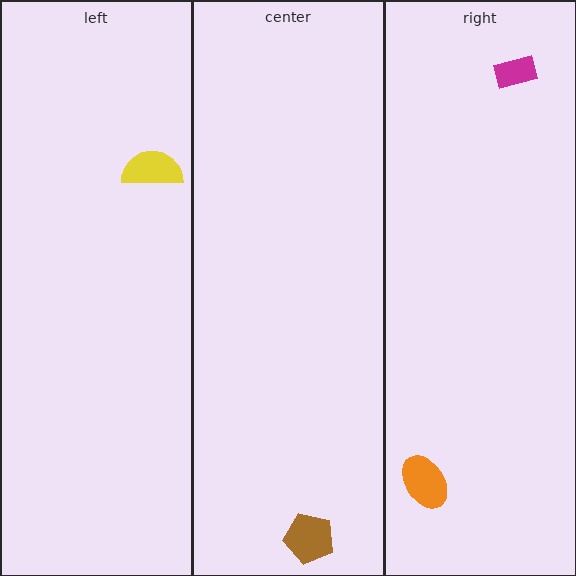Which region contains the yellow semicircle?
The left region.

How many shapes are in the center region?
1.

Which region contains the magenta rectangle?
The right region.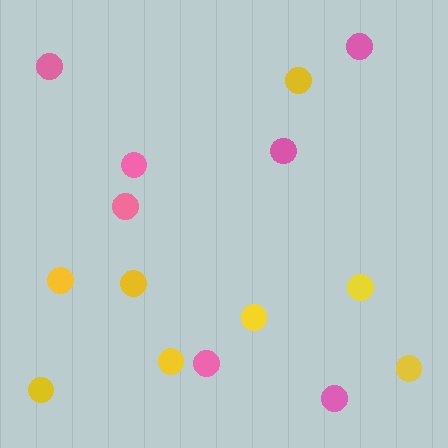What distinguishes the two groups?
There are 2 groups: one group of pink circles (7) and one group of yellow circles (8).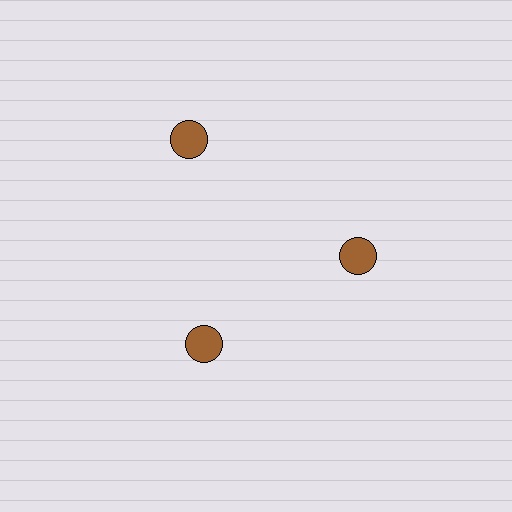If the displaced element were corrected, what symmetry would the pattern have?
It would have 3-fold rotational symmetry — the pattern would map onto itself every 120 degrees.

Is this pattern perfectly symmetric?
No. The 3 brown circles are arranged in a ring, but one element near the 11 o'clock position is pushed outward from the center, breaking the 3-fold rotational symmetry.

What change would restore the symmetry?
The symmetry would be restored by moving it inward, back onto the ring so that all 3 circles sit at equal angles and equal distance from the center.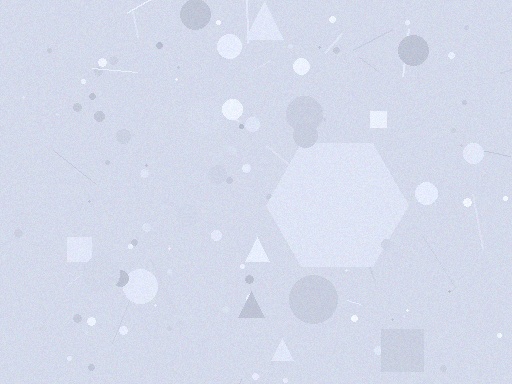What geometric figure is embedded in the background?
A hexagon is embedded in the background.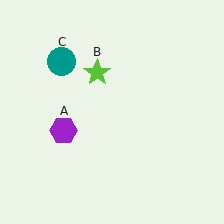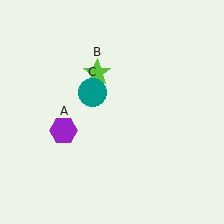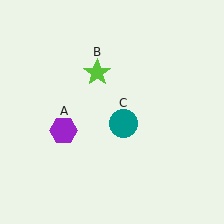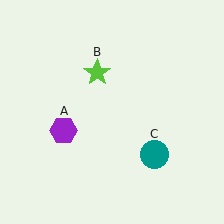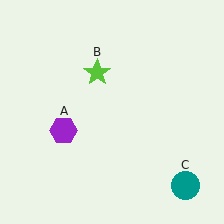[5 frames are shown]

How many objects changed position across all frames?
1 object changed position: teal circle (object C).